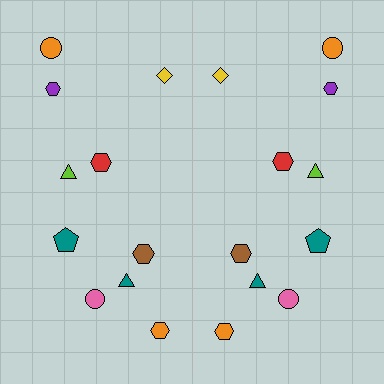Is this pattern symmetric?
Yes, this pattern has bilateral (reflection) symmetry.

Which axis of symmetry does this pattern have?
The pattern has a vertical axis of symmetry running through the center of the image.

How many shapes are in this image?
There are 20 shapes in this image.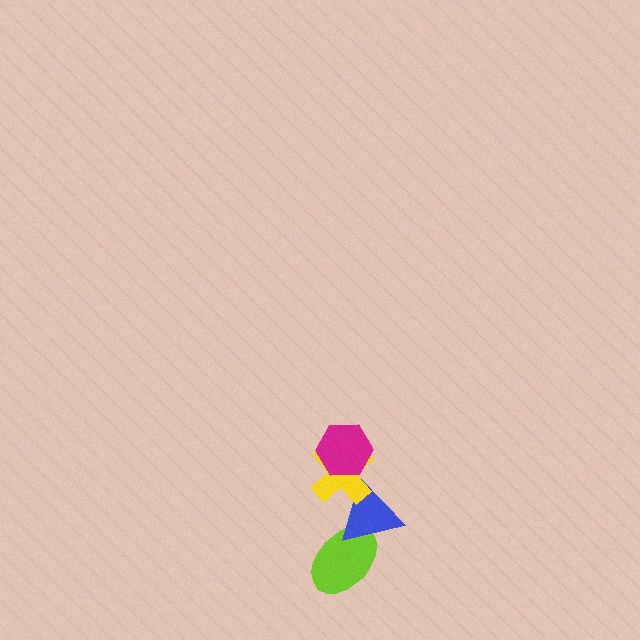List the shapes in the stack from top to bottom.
From top to bottom: the magenta hexagon, the yellow cross, the blue triangle, the lime ellipse.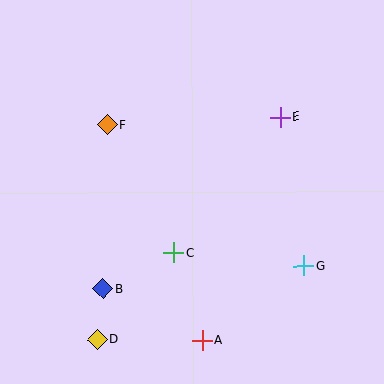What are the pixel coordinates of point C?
Point C is at (174, 253).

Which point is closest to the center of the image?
Point C at (174, 253) is closest to the center.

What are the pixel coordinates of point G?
Point G is at (304, 266).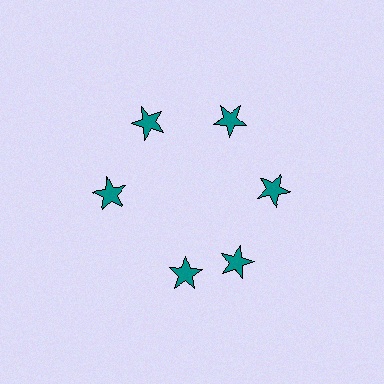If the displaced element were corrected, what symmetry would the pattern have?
It would have 6-fold rotational symmetry — the pattern would map onto itself every 60 degrees.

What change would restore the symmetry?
The symmetry would be restored by rotating it back into even spacing with its neighbors so that all 6 stars sit at equal angles and equal distance from the center.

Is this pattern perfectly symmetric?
No. The 6 teal stars are arranged in a ring, but one element near the 7 o'clock position is rotated out of alignment along the ring, breaking the 6-fold rotational symmetry.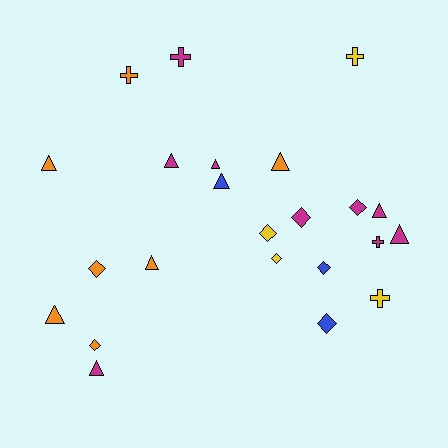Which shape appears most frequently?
Triangle, with 10 objects.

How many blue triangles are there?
There is 1 blue triangle.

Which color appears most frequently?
Magenta, with 9 objects.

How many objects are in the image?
There are 23 objects.